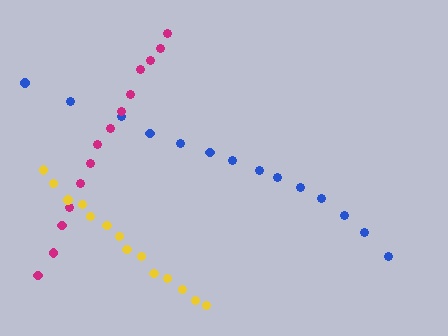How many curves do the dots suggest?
There are 3 distinct paths.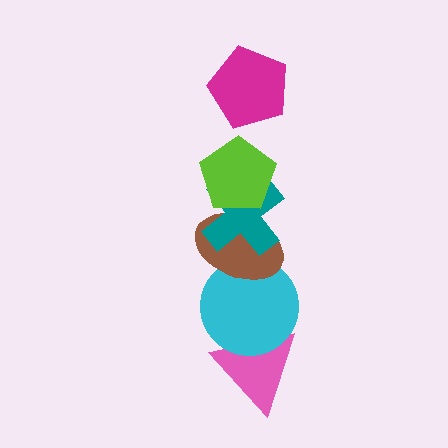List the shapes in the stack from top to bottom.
From top to bottom: the magenta pentagon, the lime pentagon, the teal cross, the brown ellipse, the cyan circle, the pink triangle.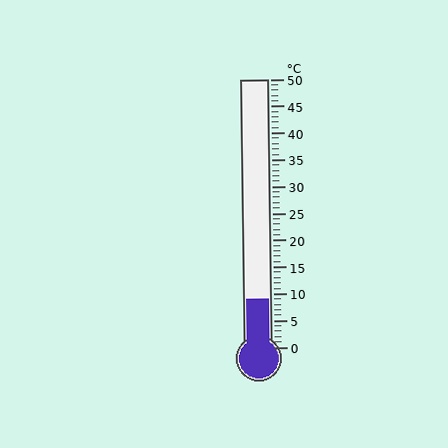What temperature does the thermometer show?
The thermometer shows approximately 9°C.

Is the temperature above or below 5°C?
The temperature is above 5°C.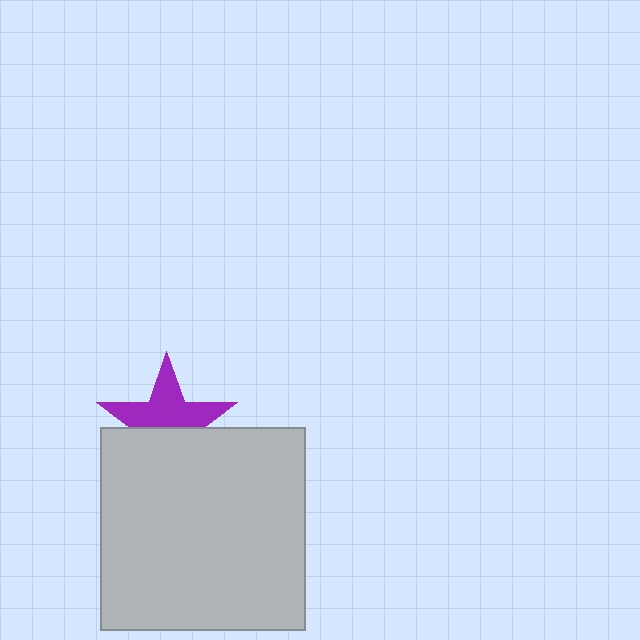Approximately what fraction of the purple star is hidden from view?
Roughly 43% of the purple star is hidden behind the light gray rectangle.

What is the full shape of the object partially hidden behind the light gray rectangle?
The partially hidden object is a purple star.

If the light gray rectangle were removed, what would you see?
You would see the complete purple star.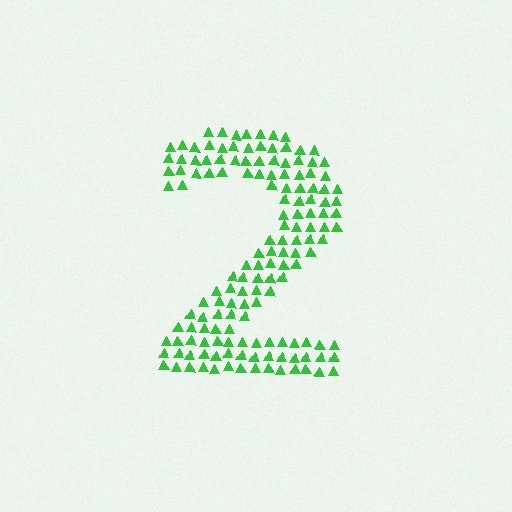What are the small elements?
The small elements are triangles.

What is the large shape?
The large shape is the digit 2.